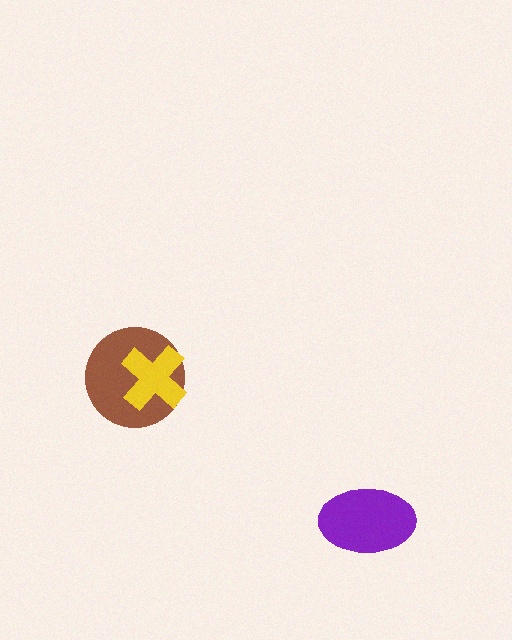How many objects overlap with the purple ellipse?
0 objects overlap with the purple ellipse.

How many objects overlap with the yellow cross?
1 object overlaps with the yellow cross.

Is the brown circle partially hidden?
Yes, it is partially covered by another shape.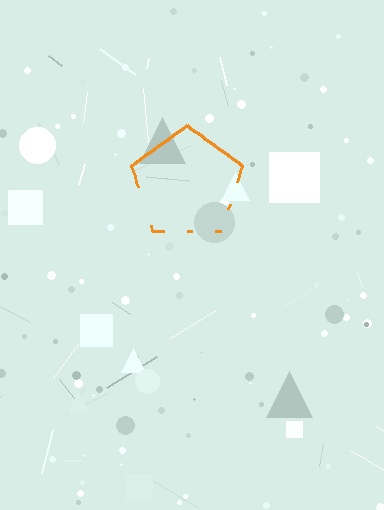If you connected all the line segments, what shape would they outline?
They would outline a pentagon.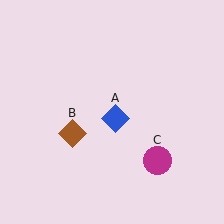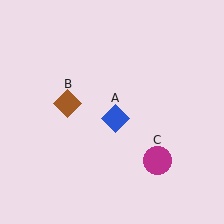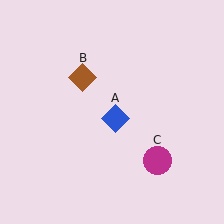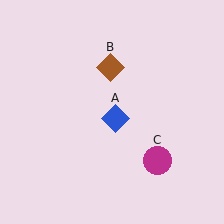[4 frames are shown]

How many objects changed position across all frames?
1 object changed position: brown diamond (object B).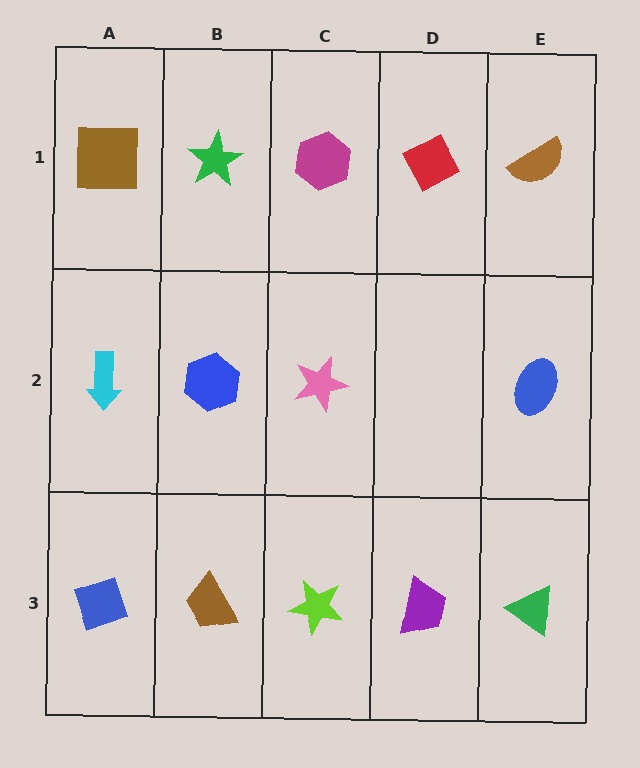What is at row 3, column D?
A purple trapezoid.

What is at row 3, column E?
A green triangle.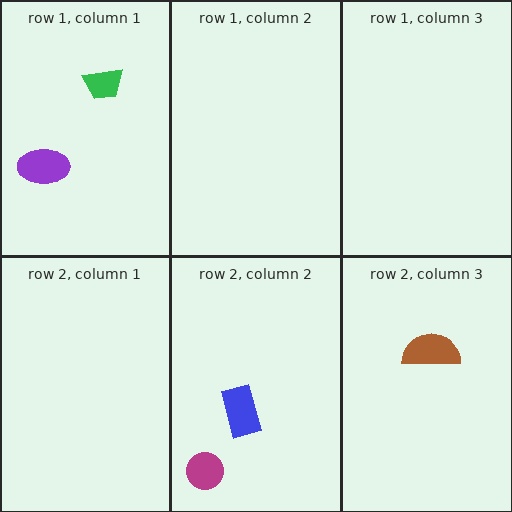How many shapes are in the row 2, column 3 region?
1.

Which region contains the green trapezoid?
The row 1, column 1 region.